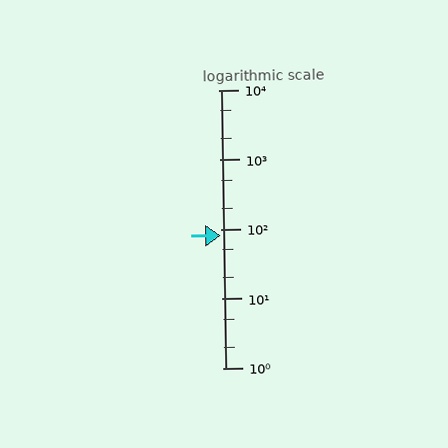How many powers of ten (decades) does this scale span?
The scale spans 4 decades, from 1 to 10000.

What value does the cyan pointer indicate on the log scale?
The pointer indicates approximately 81.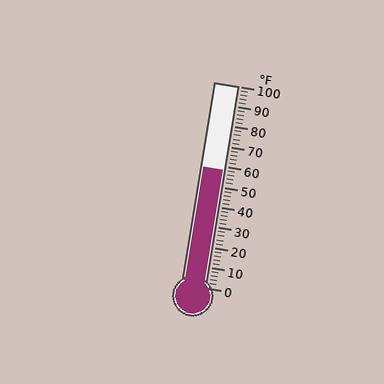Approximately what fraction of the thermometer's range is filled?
The thermometer is filled to approximately 60% of its range.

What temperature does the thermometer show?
The thermometer shows approximately 58°F.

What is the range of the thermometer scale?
The thermometer scale ranges from 0°F to 100°F.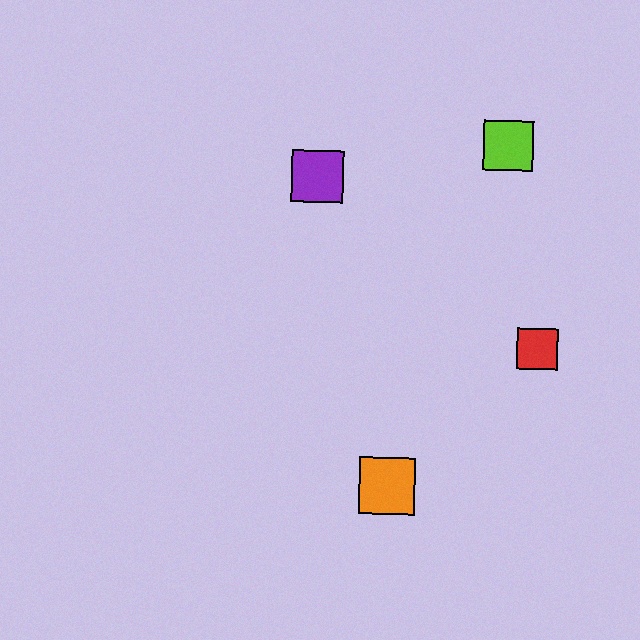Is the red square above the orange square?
Yes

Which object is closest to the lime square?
The purple square is closest to the lime square.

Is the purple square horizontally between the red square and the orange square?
No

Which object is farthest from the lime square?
The orange square is farthest from the lime square.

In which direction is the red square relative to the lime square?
The red square is below the lime square.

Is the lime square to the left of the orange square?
No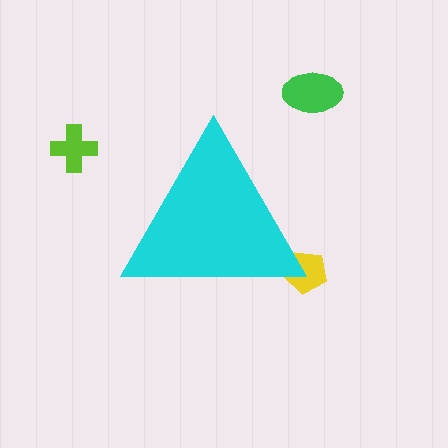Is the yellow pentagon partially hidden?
Yes, the yellow pentagon is partially hidden behind the cyan triangle.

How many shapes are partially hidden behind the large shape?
1 shape is partially hidden.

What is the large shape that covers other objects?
A cyan triangle.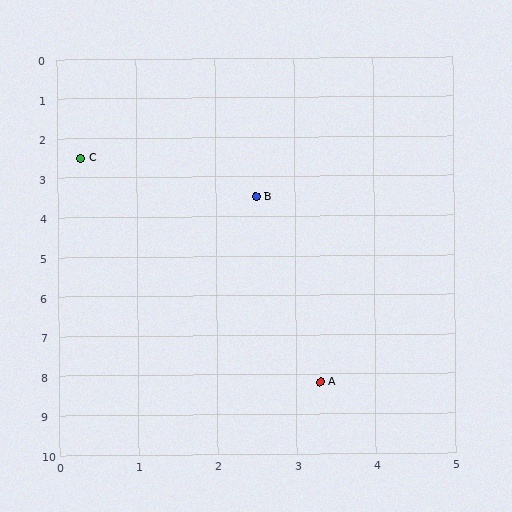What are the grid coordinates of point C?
Point C is at approximately (0.3, 2.5).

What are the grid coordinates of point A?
Point A is at approximately (3.3, 8.2).